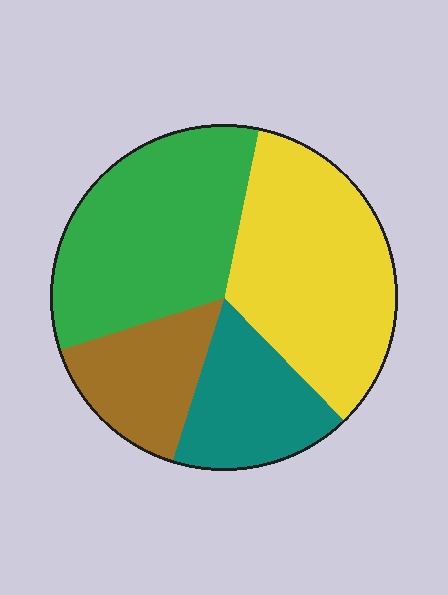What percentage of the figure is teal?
Teal takes up about one sixth (1/6) of the figure.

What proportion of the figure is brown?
Brown covers around 15% of the figure.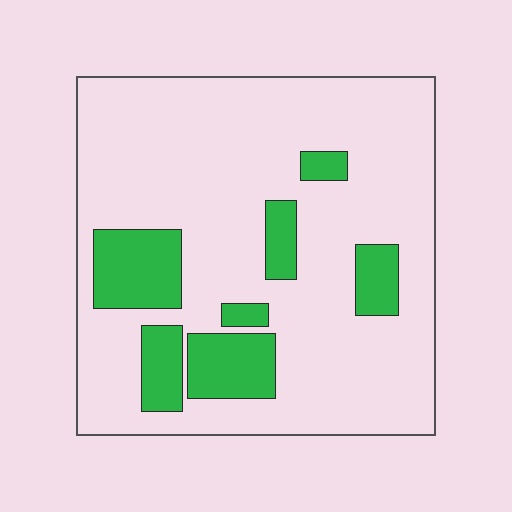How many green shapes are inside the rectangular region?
7.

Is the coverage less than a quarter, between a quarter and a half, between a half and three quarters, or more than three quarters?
Less than a quarter.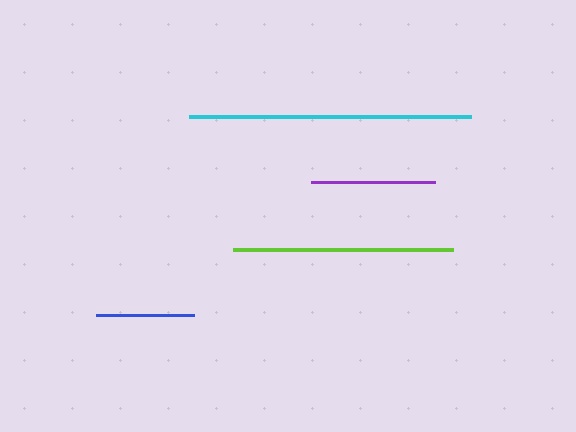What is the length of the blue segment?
The blue segment is approximately 97 pixels long.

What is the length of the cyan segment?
The cyan segment is approximately 282 pixels long.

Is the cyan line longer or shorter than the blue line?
The cyan line is longer than the blue line.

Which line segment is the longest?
The cyan line is the longest at approximately 282 pixels.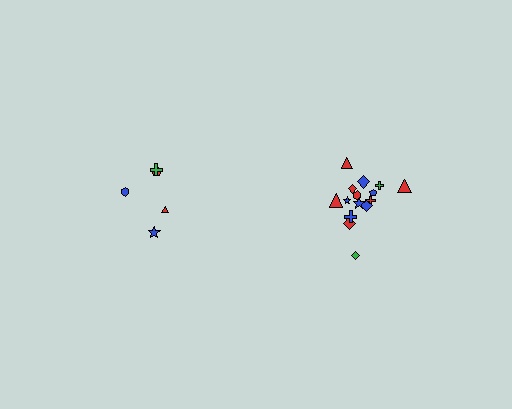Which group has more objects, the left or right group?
The right group.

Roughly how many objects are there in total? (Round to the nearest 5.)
Roughly 20 objects in total.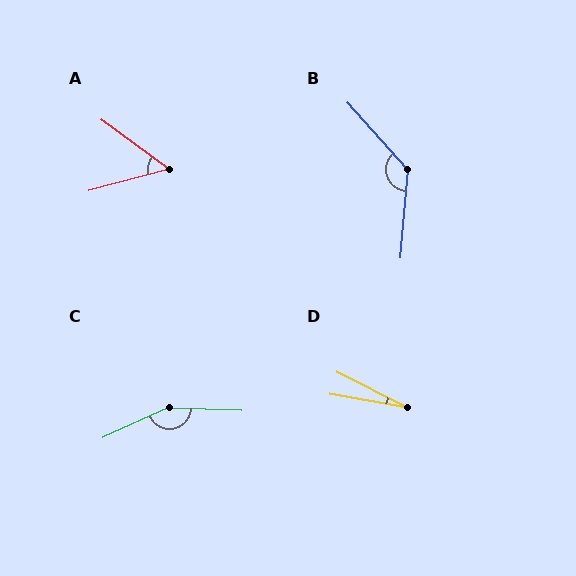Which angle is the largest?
C, at approximately 154 degrees.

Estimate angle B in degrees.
Approximately 133 degrees.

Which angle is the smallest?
D, at approximately 17 degrees.